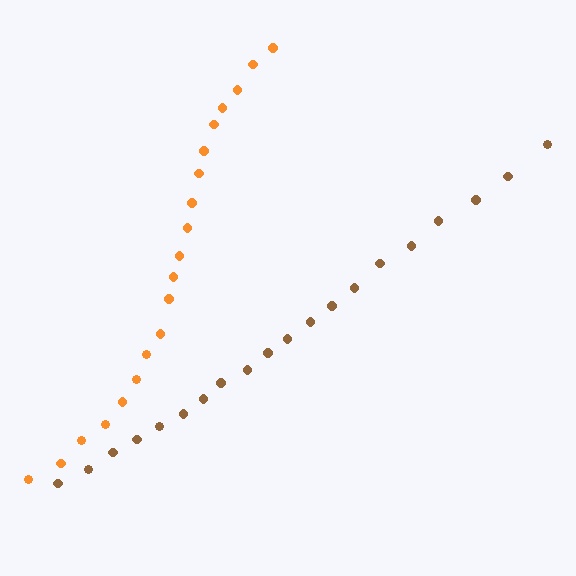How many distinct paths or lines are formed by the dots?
There are 2 distinct paths.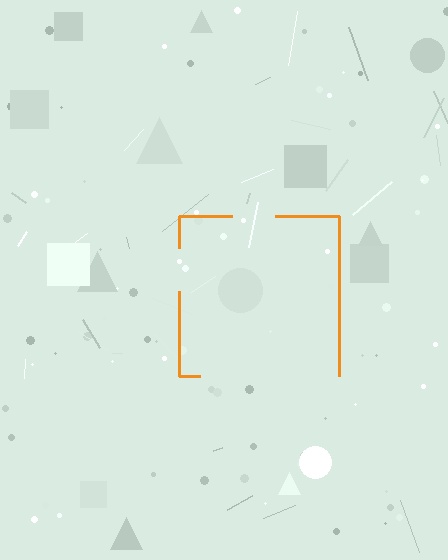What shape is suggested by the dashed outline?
The dashed outline suggests a square.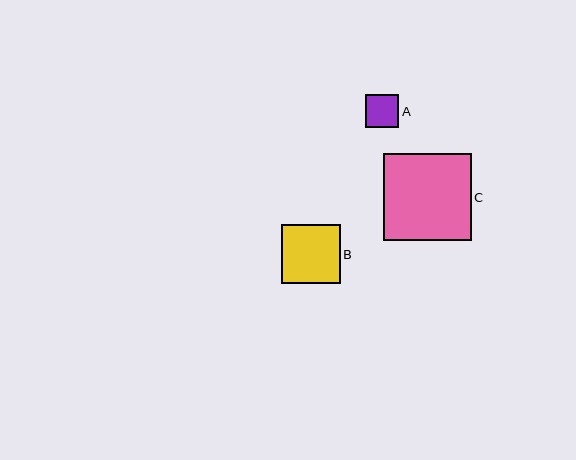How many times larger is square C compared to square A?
Square C is approximately 2.7 times the size of square A.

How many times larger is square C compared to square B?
Square C is approximately 1.5 times the size of square B.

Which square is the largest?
Square C is the largest with a size of approximately 88 pixels.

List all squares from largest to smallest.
From largest to smallest: C, B, A.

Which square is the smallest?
Square A is the smallest with a size of approximately 33 pixels.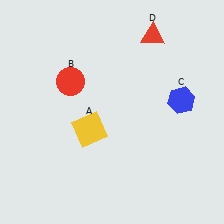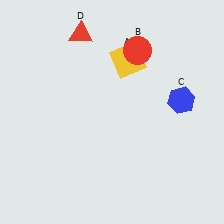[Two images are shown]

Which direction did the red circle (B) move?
The red circle (B) moved right.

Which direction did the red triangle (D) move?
The red triangle (D) moved left.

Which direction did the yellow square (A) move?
The yellow square (A) moved up.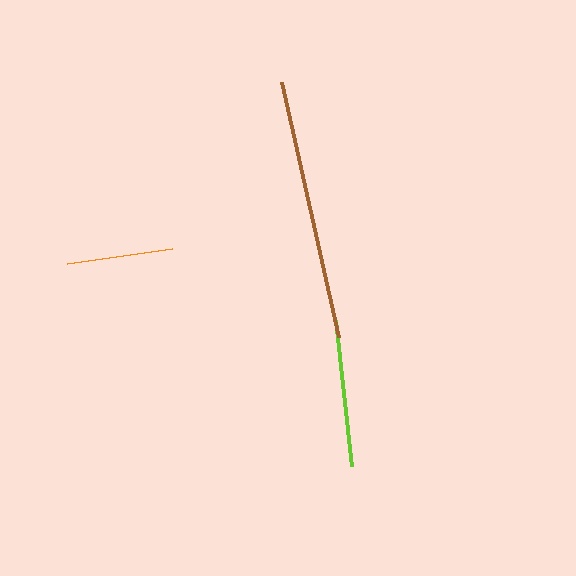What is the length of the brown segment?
The brown segment is approximately 262 pixels long.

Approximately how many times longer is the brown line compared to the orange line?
The brown line is approximately 2.5 times the length of the orange line.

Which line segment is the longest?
The brown line is the longest at approximately 262 pixels.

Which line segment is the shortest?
The orange line is the shortest at approximately 106 pixels.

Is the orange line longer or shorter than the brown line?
The brown line is longer than the orange line.